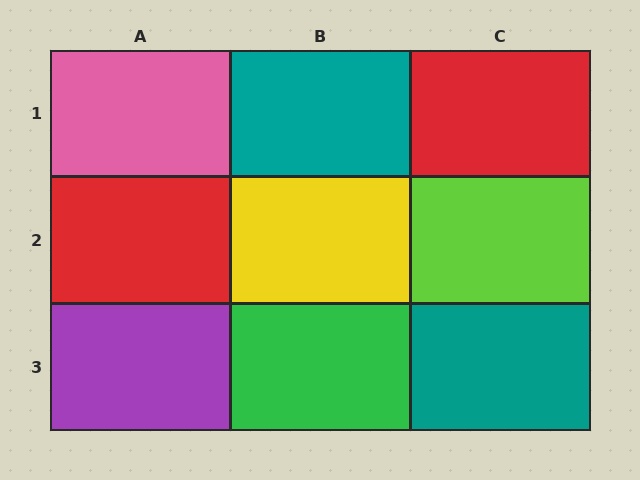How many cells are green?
1 cell is green.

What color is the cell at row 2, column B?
Yellow.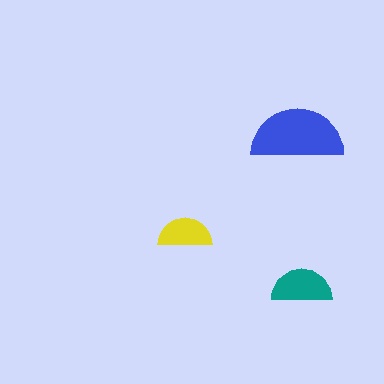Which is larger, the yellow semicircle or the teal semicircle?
The teal one.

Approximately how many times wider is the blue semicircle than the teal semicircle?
About 1.5 times wider.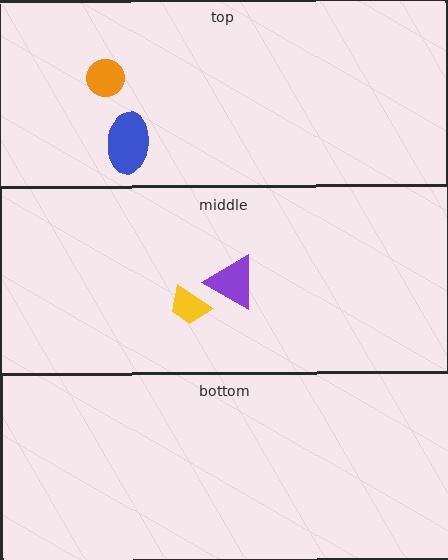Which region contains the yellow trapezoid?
The middle region.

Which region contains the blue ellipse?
The top region.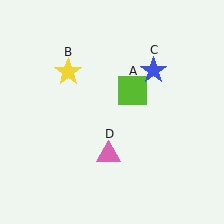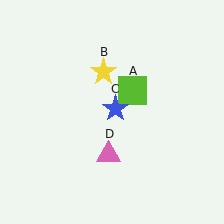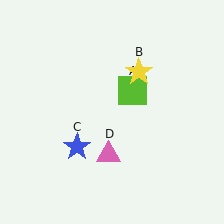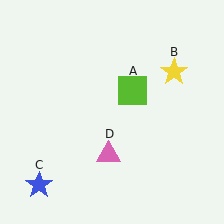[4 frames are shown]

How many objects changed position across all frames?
2 objects changed position: yellow star (object B), blue star (object C).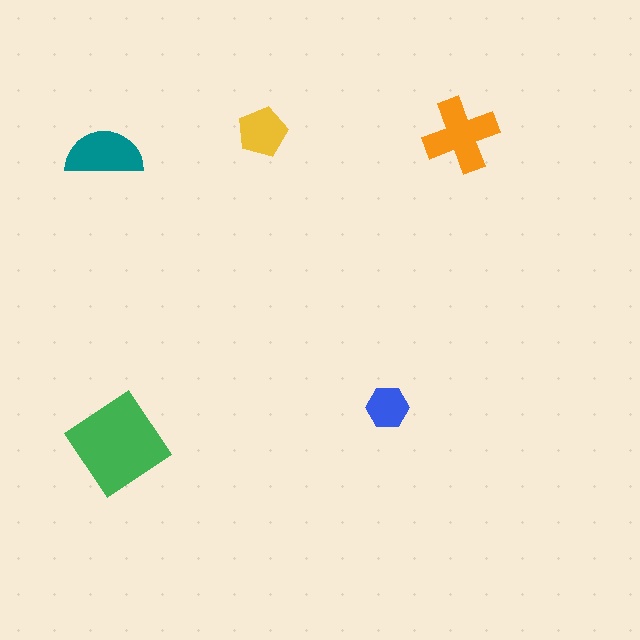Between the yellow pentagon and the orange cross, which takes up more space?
The orange cross.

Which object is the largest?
The green diamond.